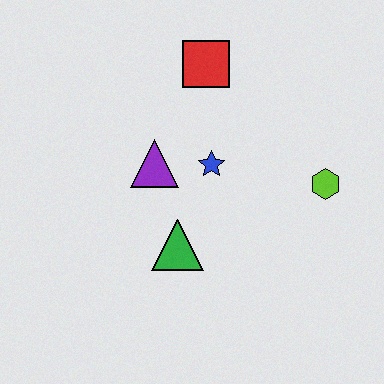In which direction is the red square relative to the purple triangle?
The red square is above the purple triangle.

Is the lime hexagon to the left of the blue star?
No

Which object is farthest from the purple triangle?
The lime hexagon is farthest from the purple triangle.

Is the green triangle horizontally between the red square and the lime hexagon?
No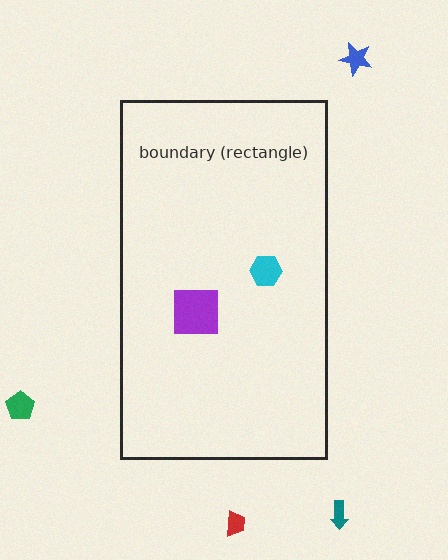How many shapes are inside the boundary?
2 inside, 4 outside.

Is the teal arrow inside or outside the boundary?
Outside.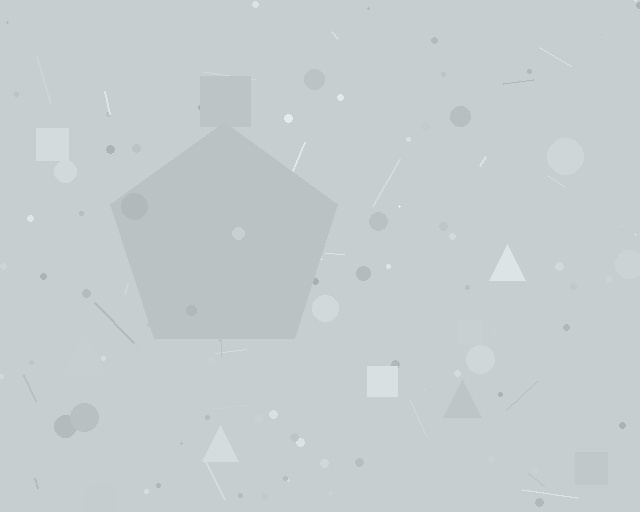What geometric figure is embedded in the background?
A pentagon is embedded in the background.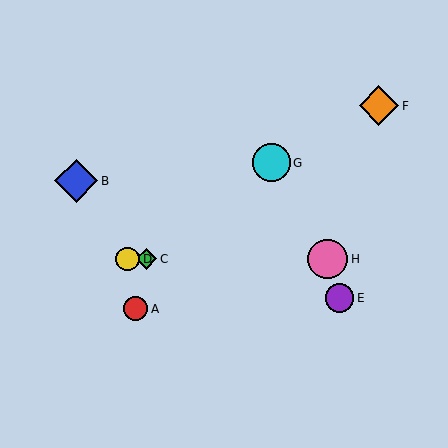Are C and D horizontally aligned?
Yes, both are at y≈259.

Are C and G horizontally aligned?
No, C is at y≈259 and G is at y≈163.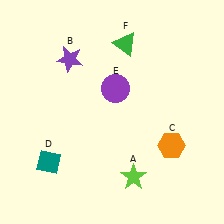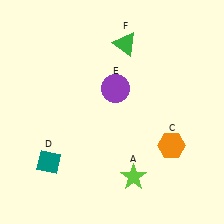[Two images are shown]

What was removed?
The purple star (B) was removed in Image 2.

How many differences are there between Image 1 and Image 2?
There is 1 difference between the two images.